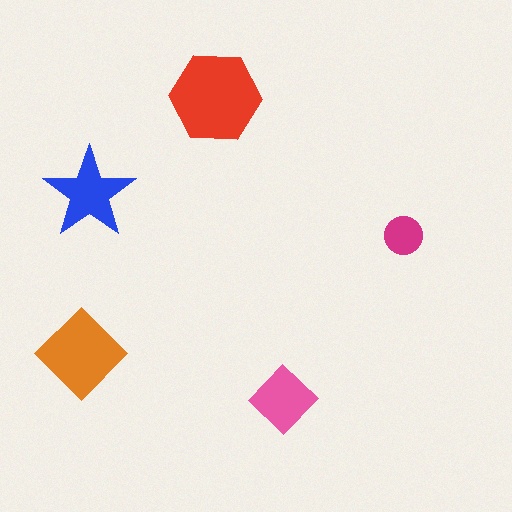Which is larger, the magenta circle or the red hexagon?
The red hexagon.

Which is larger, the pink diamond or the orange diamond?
The orange diamond.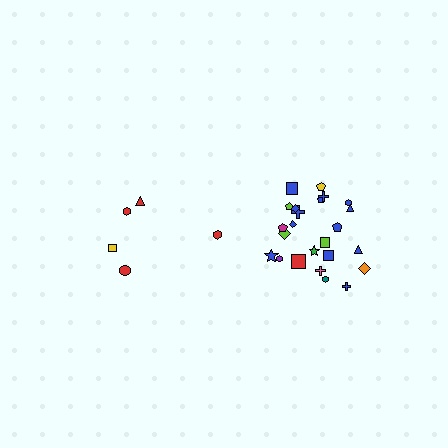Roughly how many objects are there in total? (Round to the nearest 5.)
Roughly 30 objects in total.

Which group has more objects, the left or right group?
The right group.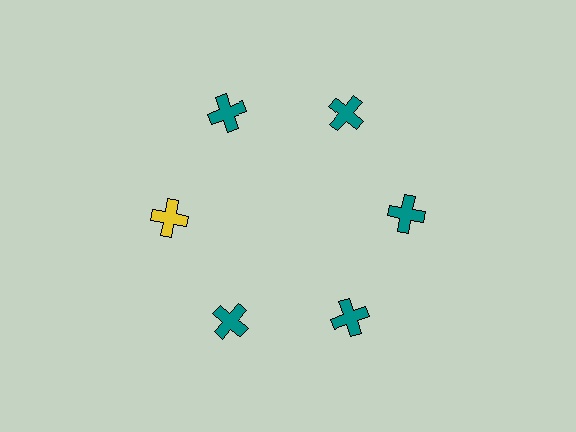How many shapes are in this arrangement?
There are 6 shapes arranged in a ring pattern.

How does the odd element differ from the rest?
It has a different color: yellow instead of teal.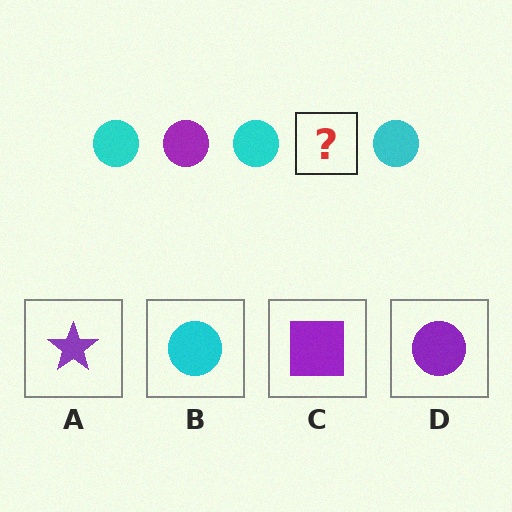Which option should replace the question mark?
Option D.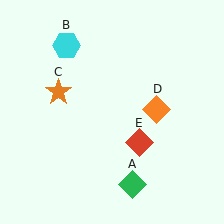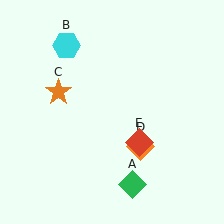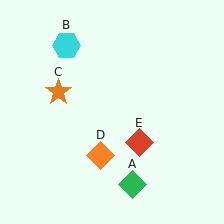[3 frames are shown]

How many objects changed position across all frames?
1 object changed position: orange diamond (object D).